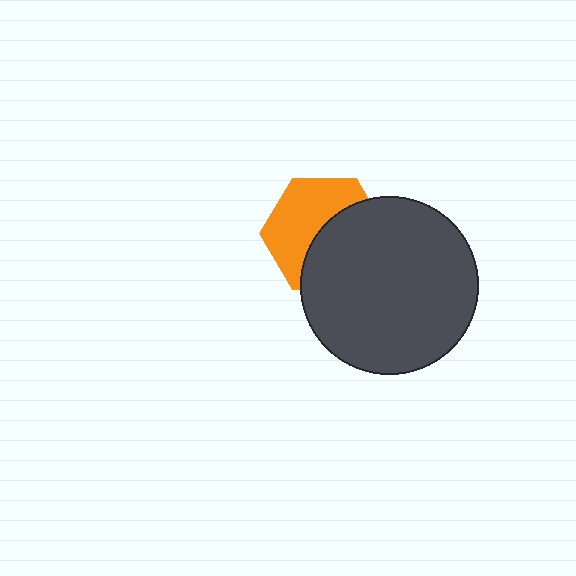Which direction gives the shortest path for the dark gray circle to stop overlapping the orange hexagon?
Moving toward the lower-right gives the shortest separation.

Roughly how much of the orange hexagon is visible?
About half of it is visible (roughly 51%).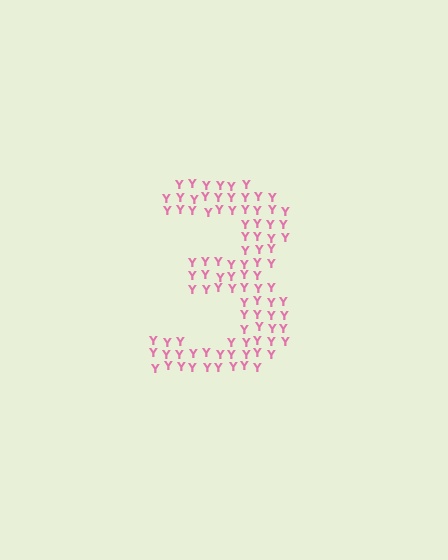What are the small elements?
The small elements are letter Y's.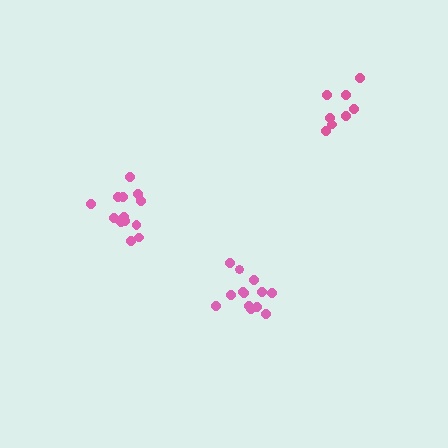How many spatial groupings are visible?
There are 3 spatial groupings.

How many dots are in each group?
Group 1: 8 dots, Group 2: 13 dots, Group 3: 13 dots (34 total).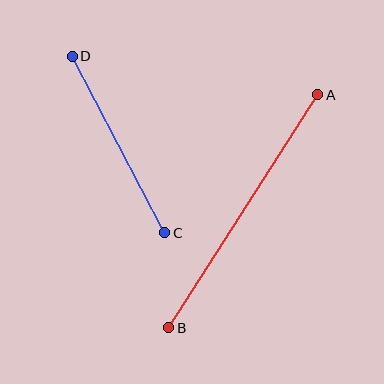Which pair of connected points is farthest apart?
Points A and B are farthest apart.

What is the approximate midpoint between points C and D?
The midpoint is at approximately (118, 145) pixels.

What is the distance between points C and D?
The distance is approximately 199 pixels.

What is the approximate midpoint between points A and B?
The midpoint is at approximately (243, 211) pixels.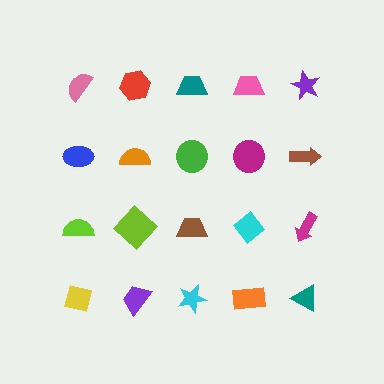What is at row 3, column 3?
A brown trapezoid.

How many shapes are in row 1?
5 shapes.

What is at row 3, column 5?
A magenta arrow.